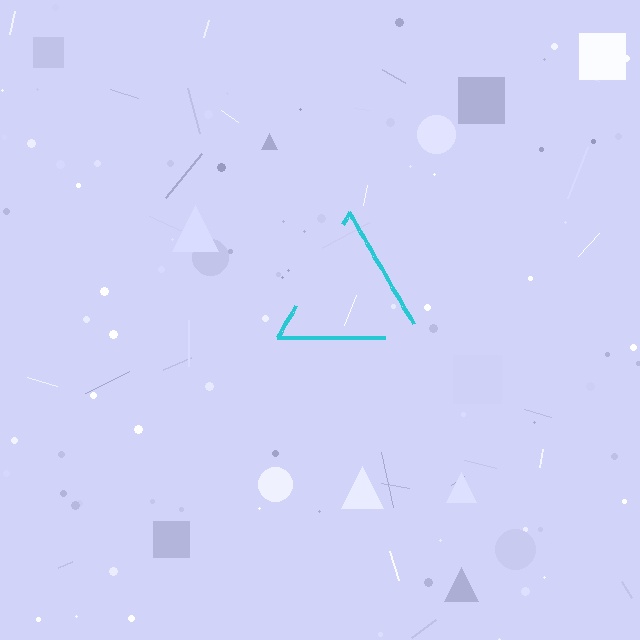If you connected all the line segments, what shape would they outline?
They would outline a triangle.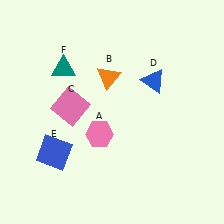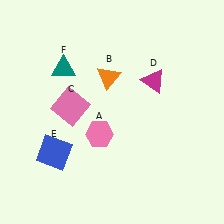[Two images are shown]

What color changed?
The triangle (D) changed from blue in Image 1 to magenta in Image 2.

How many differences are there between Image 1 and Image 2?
There is 1 difference between the two images.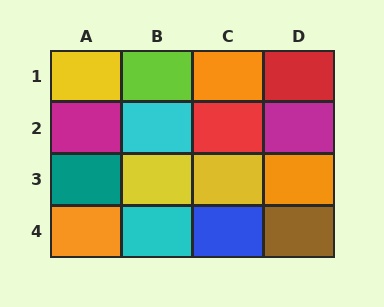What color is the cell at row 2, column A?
Magenta.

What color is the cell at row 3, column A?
Teal.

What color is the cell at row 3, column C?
Yellow.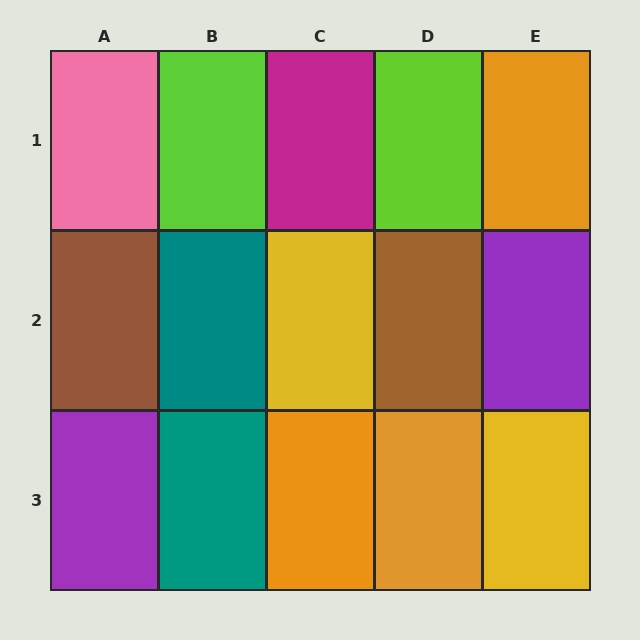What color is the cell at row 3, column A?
Purple.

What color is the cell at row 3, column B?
Teal.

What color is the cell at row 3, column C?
Orange.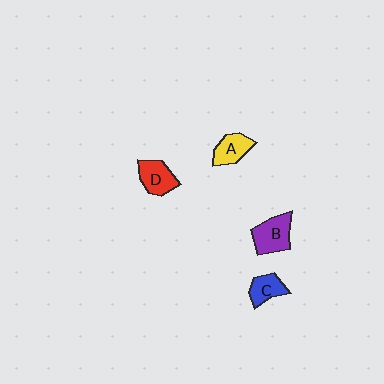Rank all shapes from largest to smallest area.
From largest to smallest: B (purple), D (red), A (yellow), C (blue).